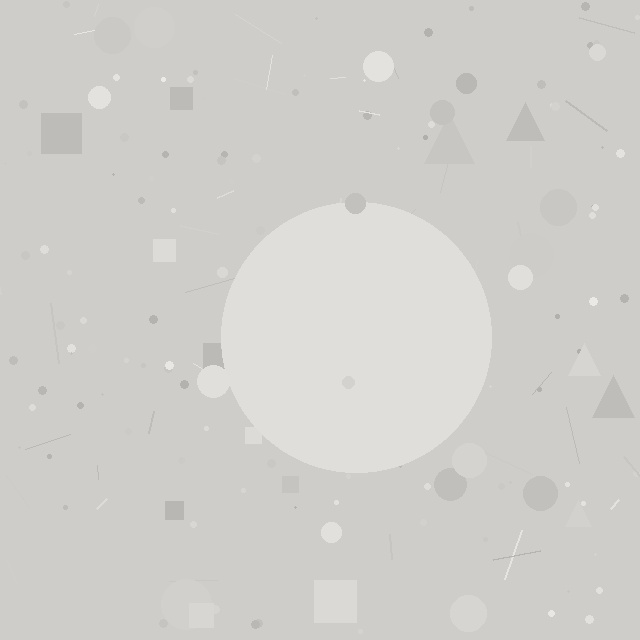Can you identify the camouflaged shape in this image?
The camouflaged shape is a circle.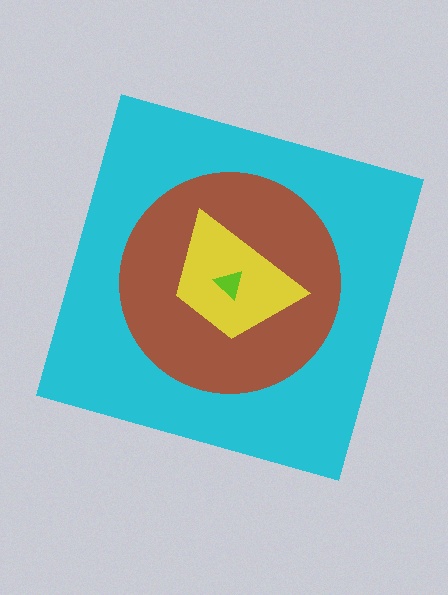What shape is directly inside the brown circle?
The yellow trapezoid.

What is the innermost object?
The lime triangle.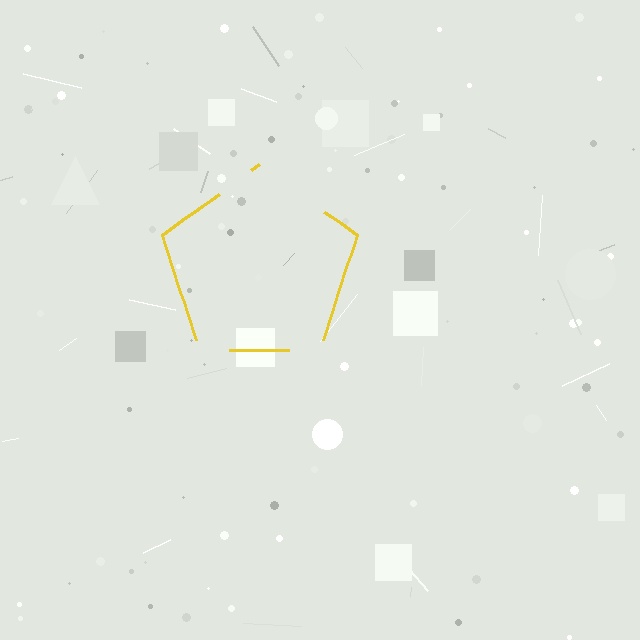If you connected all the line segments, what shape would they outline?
They would outline a pentagon.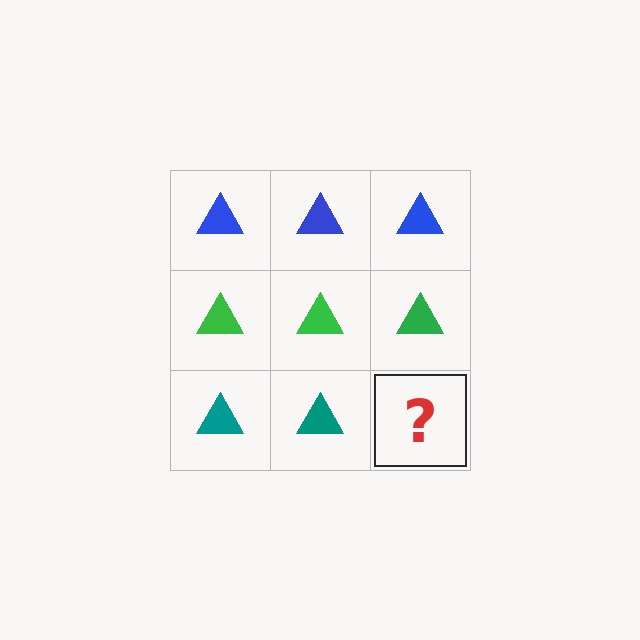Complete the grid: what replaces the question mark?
The question mark should be replaced with a teal triangle.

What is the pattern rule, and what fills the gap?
The rule is that each row has a consistent color. The gap should be filled with a teal triangle.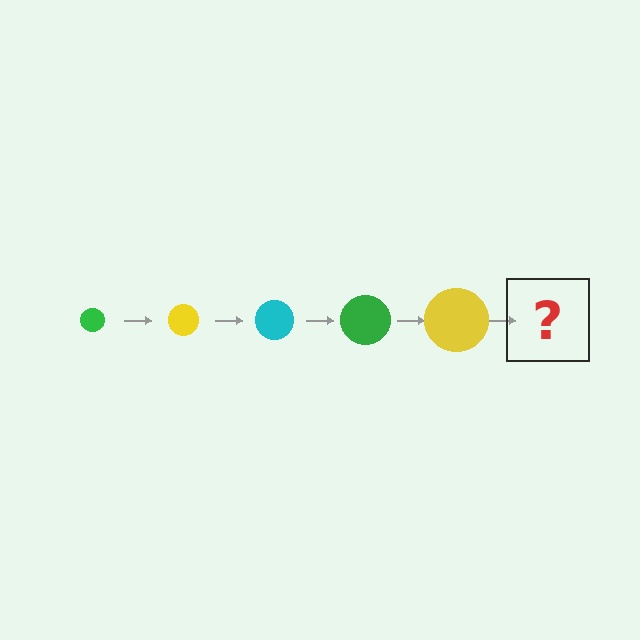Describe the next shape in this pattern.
It should be a cyan circle, larger than the previous one.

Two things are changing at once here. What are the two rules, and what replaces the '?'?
The two rules are that the circle grows larger each step and the color cycles through green, yellow, and cyan. The '?' should be a cyan circle, larger than the previous one.